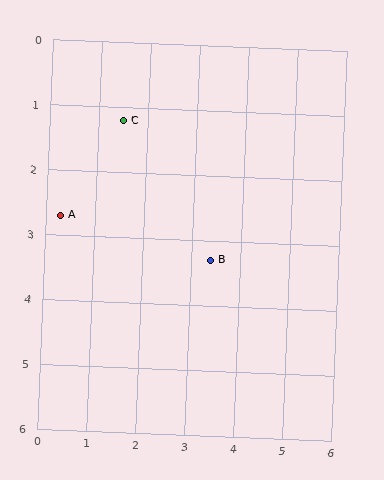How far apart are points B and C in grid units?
Points B and C are about 2.8 grid units apart.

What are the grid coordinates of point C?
Point C is at approximately (1.5, 1.2).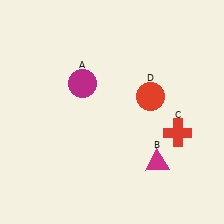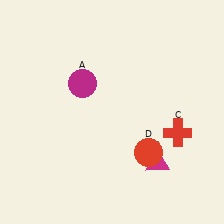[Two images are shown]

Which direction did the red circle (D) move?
The red circle (D) moved down.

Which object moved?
The red circle (D) moved down.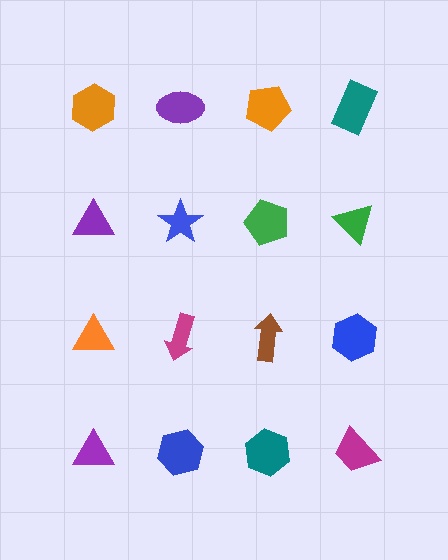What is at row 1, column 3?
An orange pentagon.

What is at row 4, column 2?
A blue hexagon.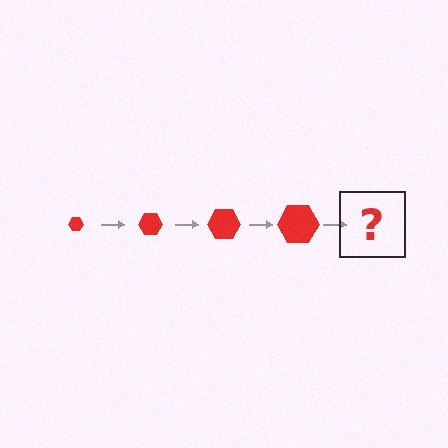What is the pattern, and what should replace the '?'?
The pattern is that the hexagon gets progressively larger each step. The '?' should be a red hexagon, larger than the previous one.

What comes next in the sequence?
The next element should be a red hexagon, larger than the previous one.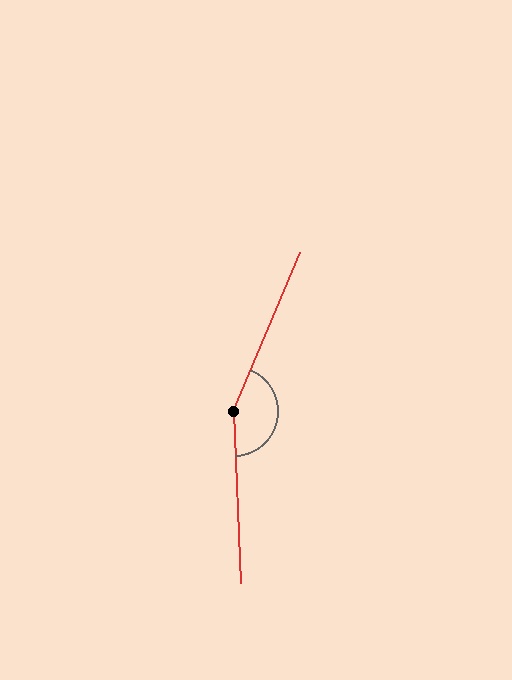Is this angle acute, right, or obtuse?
It is obtuse.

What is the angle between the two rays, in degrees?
Approximately 155 degrees.